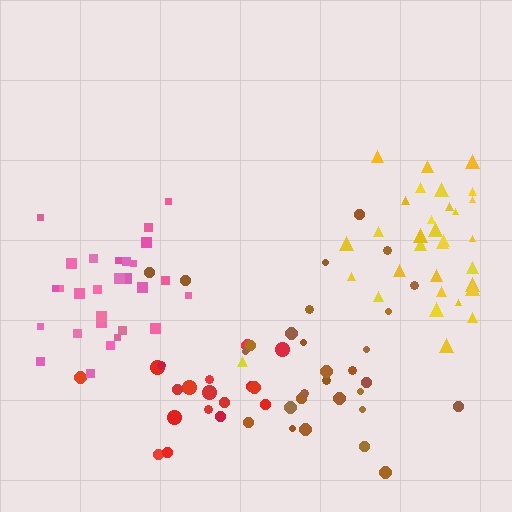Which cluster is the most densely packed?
Red.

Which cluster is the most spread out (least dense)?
Brown.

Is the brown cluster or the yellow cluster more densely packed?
Yellow.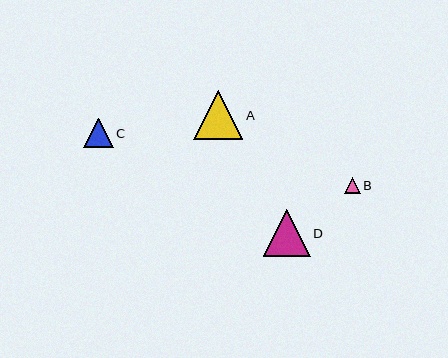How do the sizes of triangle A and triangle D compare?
Triangle A and triangle D are approximately the same size.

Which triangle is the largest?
Triangle A is the largest with a size of approximately 49 pixels.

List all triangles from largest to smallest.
From largest to smallest: A, D, C, B.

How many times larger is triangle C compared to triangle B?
Triangle C is approximately 1.9 times the size of triangle B.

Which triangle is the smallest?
Triangle B is the smallest with a size of approximately 16 pixels.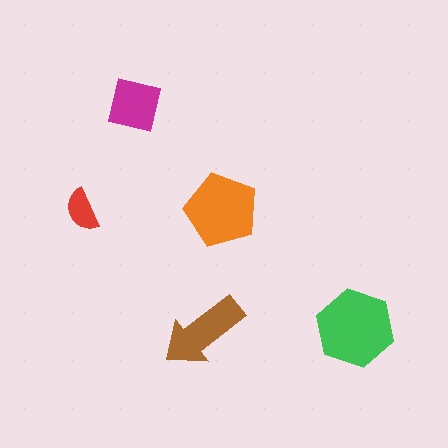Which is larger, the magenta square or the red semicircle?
The magenta square.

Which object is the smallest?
The red semicircle.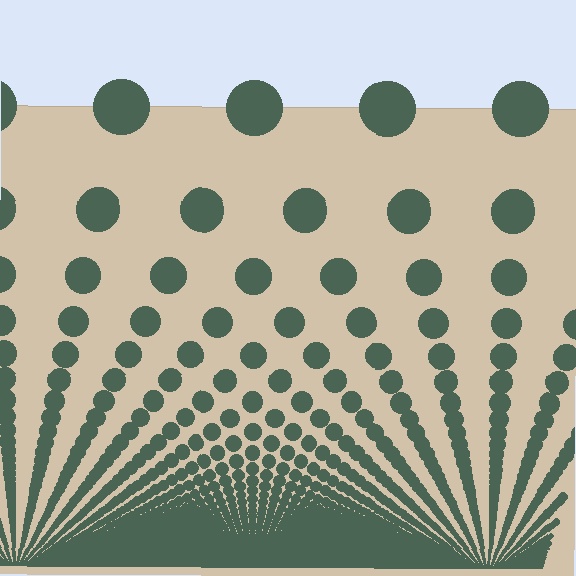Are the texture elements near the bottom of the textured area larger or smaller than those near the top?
Smaller. The gradient is inverted — elements near the bottom are smaller and denser.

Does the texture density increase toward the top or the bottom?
Density increases toward the bottom.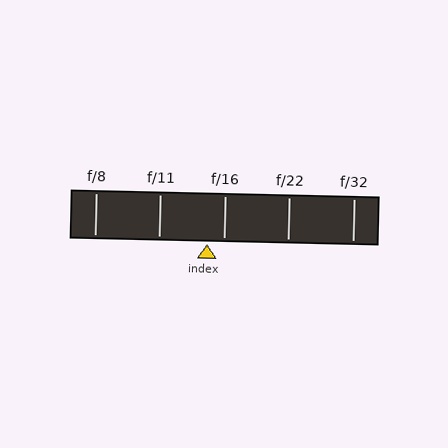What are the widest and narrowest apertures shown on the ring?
The widest aperture shown is f/8 and the narrowest is f/32.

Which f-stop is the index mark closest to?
The index mark is closest to f/16.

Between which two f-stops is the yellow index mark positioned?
The index mark is between f/11 and f/16.